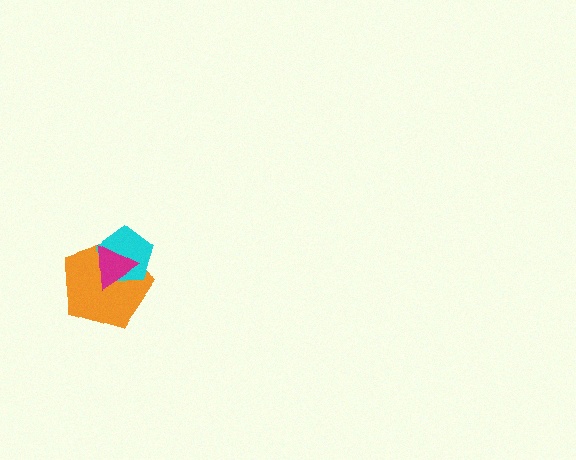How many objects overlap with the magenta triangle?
2 objects overlap with the magenta triangle.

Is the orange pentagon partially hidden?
Yes, it is partially covered by another shape.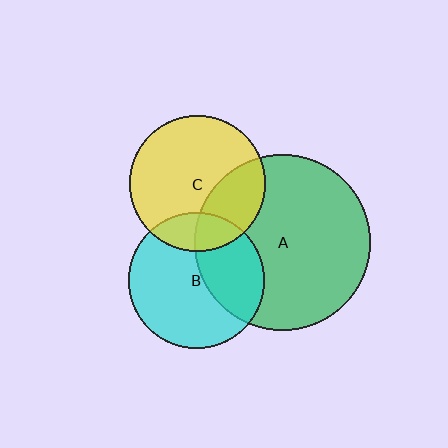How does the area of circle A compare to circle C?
Approximately 1.7 times.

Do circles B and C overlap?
Yes.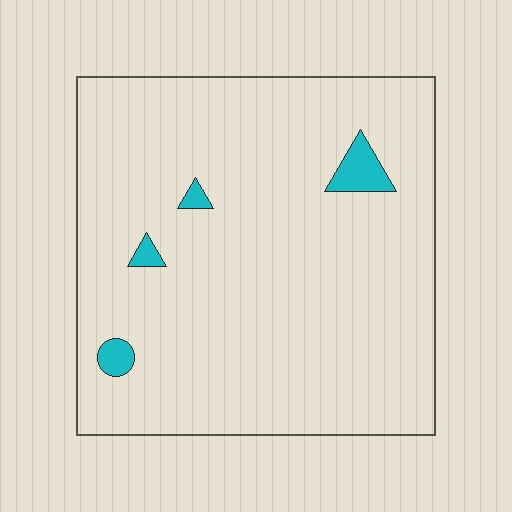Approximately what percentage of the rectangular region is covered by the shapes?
Approximately 5%.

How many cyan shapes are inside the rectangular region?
4.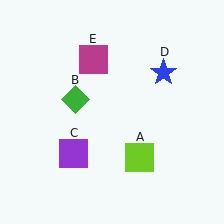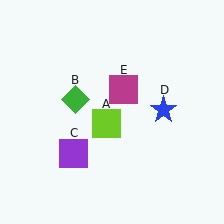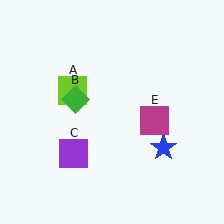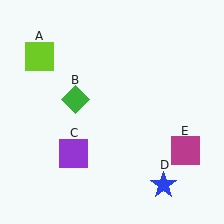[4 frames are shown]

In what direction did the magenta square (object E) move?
The magenta square (object E) moved down and to the right.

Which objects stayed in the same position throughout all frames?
Green diamond (object B) and purple square (object C) remained stationary.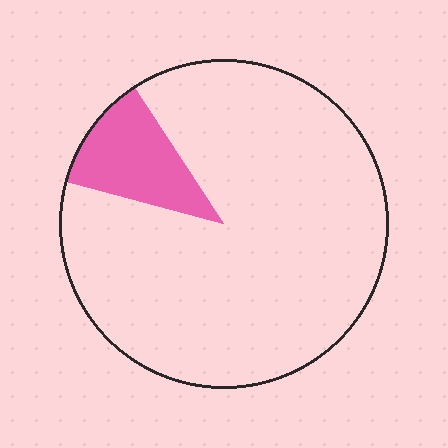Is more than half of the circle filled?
No.